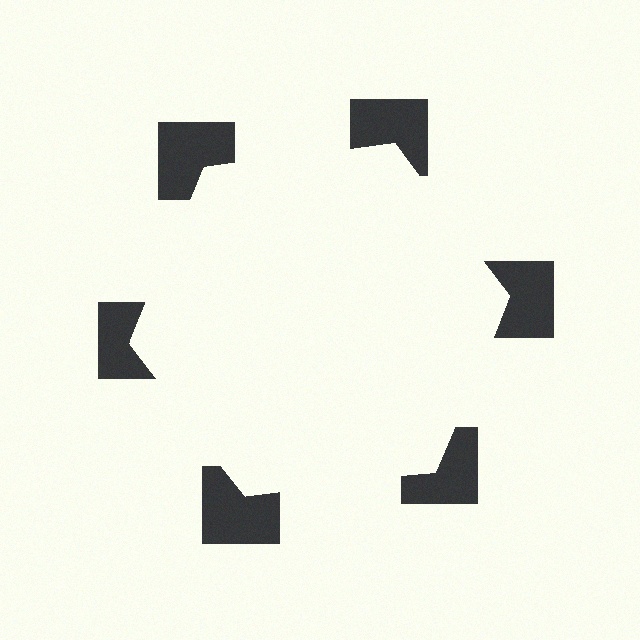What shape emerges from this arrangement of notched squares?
An illusory hexagon — its edges are inferred from the aligned wedge cuts in the notched squares, not physically drawn.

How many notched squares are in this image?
There are 6 — one at each vertex of the illusory hexagon.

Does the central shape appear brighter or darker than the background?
It typically appears slightly brighter than the background, even though no actual brightness change is drawn.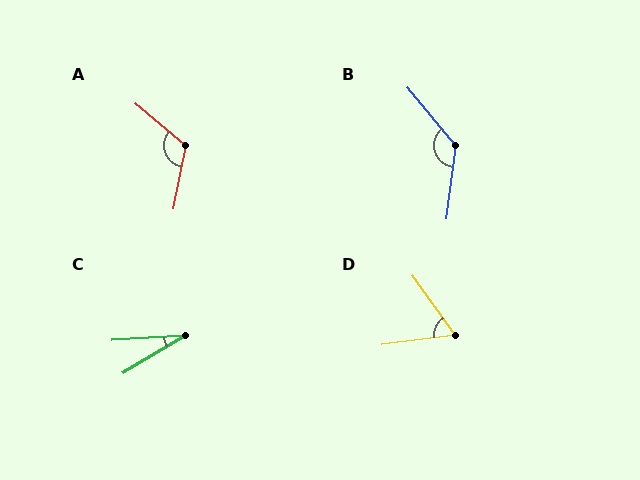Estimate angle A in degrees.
Approximately 119 degrees.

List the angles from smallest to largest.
C (27°), D (62°), A (119°), B (133°).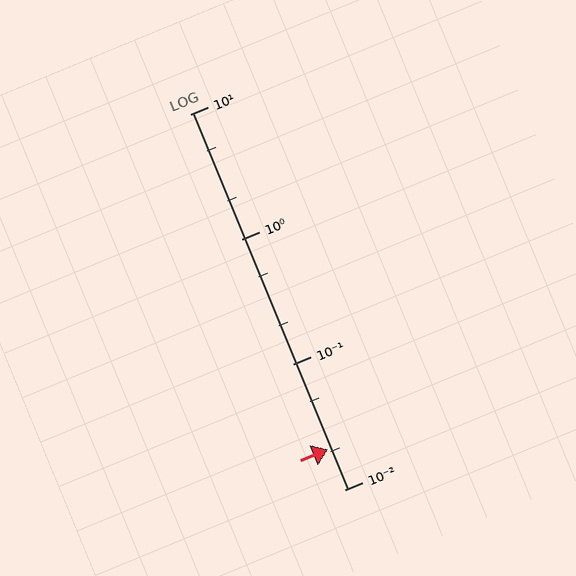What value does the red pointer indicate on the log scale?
The pointer indicates approximately 0.021.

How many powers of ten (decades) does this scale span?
The scale spans 3 decades, from 0.01 to 10.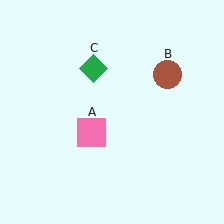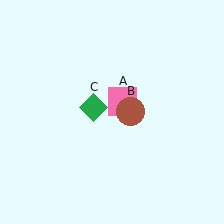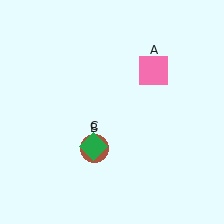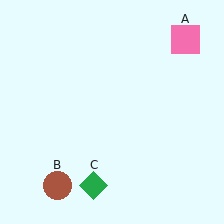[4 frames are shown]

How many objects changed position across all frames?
3 objects changed position: pink square (object A), brown circle (object B), green diamond (object C).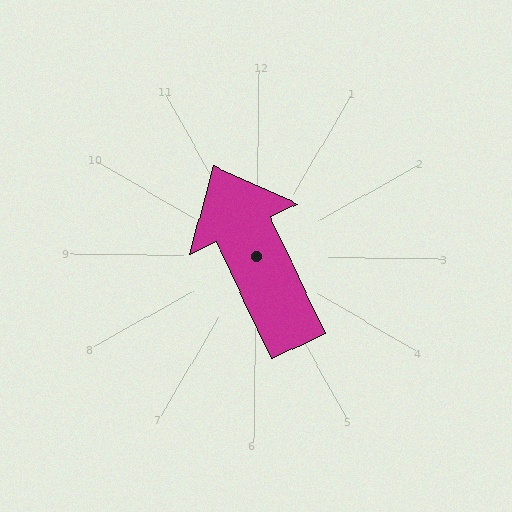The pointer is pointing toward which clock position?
Roughly 11 o'clock.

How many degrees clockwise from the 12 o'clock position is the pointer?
Approximately 334 degrees.